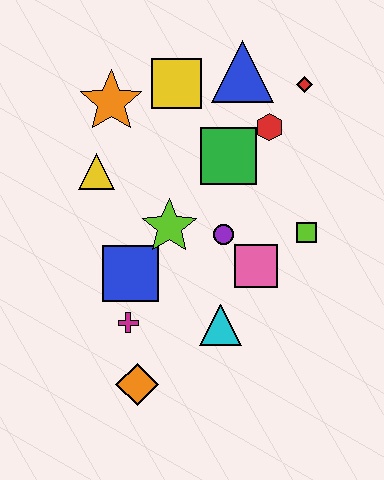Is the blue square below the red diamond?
Yes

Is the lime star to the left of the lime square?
Yes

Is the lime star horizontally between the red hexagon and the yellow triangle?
Yes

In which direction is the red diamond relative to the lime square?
The red diamond is above the lime square.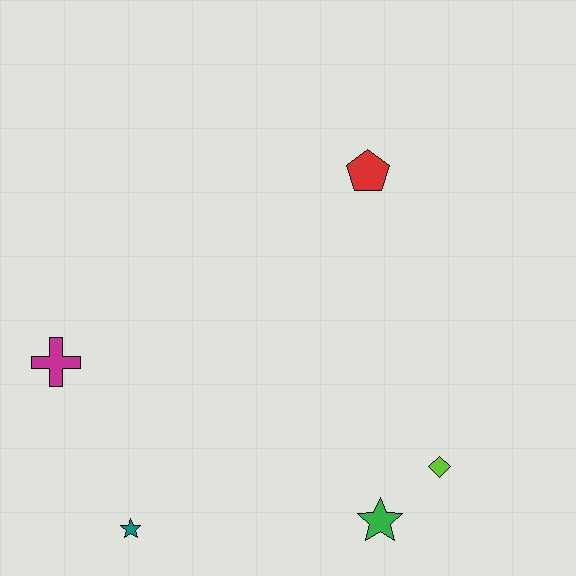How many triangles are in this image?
There are no triangles.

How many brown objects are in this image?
There are no brown objects.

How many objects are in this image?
There are 5 objects.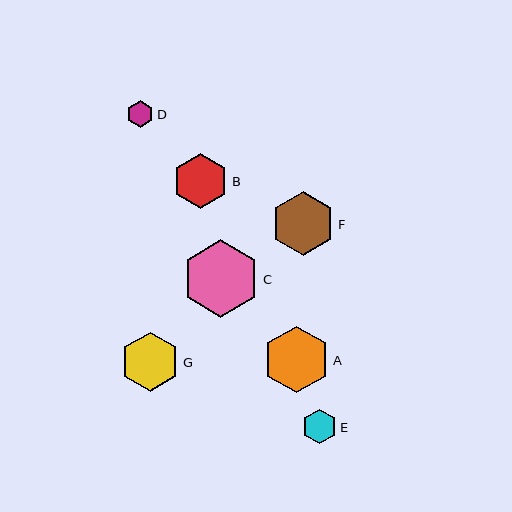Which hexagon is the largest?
Hexagon C is the largest with a size of approximately 77 pixels.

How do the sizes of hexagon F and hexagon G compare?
Hexagon F and hexagon G are approximately the same size.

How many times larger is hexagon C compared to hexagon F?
Hexagon C is approximately 1.2 times the size of hexagon F.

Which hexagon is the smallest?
Hexagon D is the smallest with a size of approximately 27 pixels.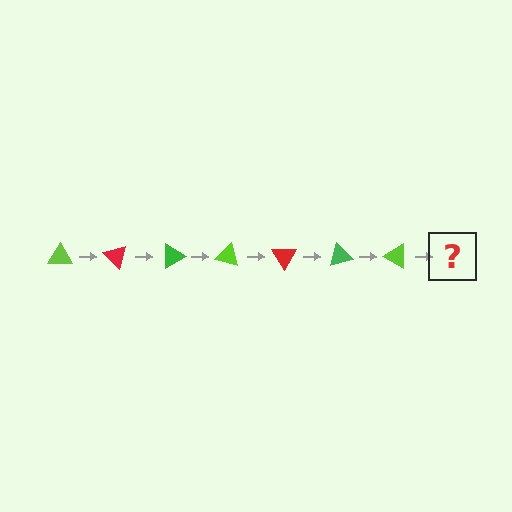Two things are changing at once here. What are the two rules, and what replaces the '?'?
The two rules are that it rotates 45 degrees each step and the color cycles through lime, red, and green. The '?' should be a red triangle, rotated 315 degrees from the start.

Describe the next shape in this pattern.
It should be a red triangle, rotated 315 degrees from the start.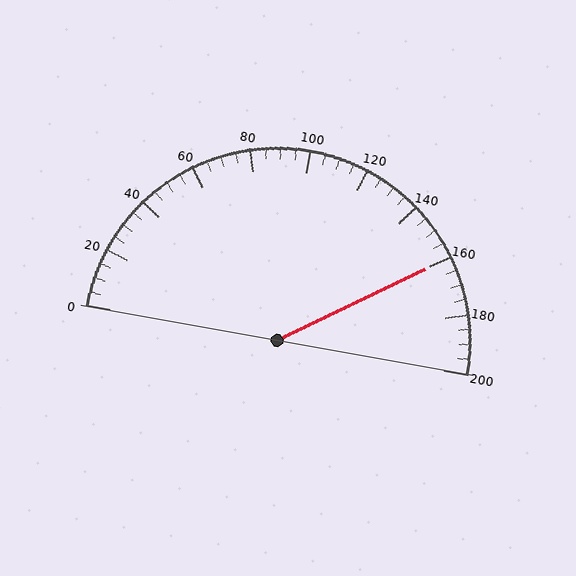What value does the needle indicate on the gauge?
The needle indicates approximately 160.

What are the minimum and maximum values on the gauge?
The gauge ranges from 0 to 200.